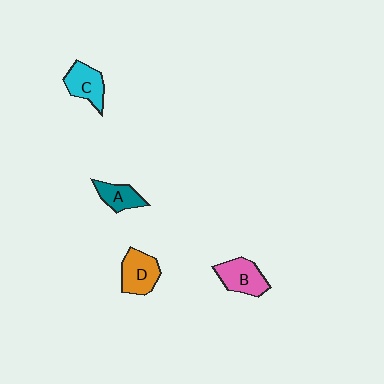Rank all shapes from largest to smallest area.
From largest to smallest: B (pink), D (orange), C (cyan), A (teal).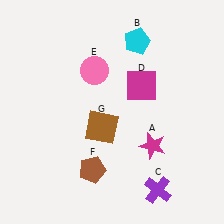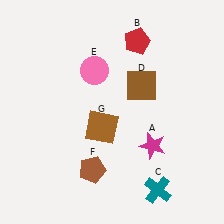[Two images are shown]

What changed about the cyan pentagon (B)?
In Image 1, B is cyan. In Image 2, it changed to red.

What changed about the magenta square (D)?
In Image 1, D is magenta. In Image 2, it changed to brown.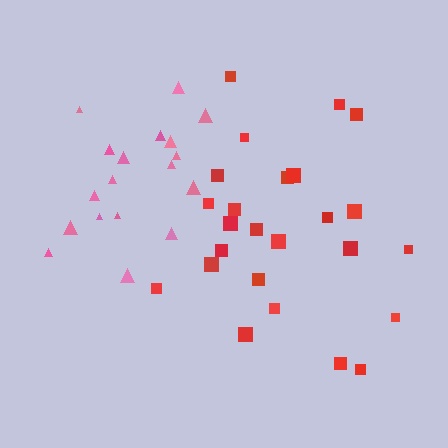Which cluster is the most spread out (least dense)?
Red.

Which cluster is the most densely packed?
Pink.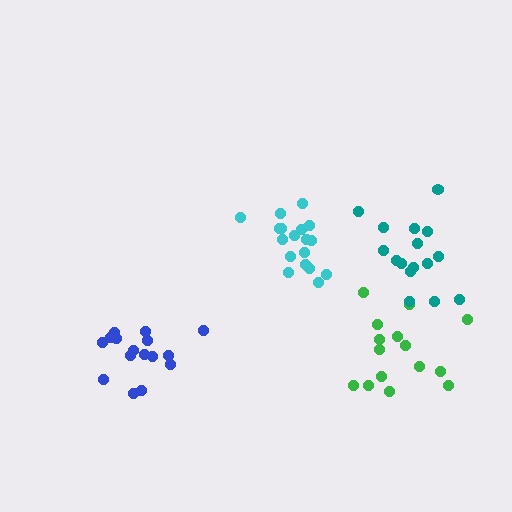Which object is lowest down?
The blue cluster is bottommost.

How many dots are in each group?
Group 1: 16 dots, Group 2: 18 dots, Group 3: 15 dots, Group 4: 16 dots (65 total).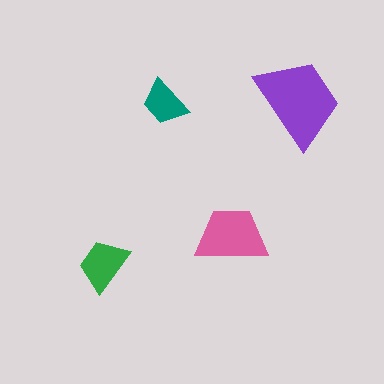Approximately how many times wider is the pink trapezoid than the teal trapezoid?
About 1.5 times wider.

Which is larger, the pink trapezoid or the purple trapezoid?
The purple one.